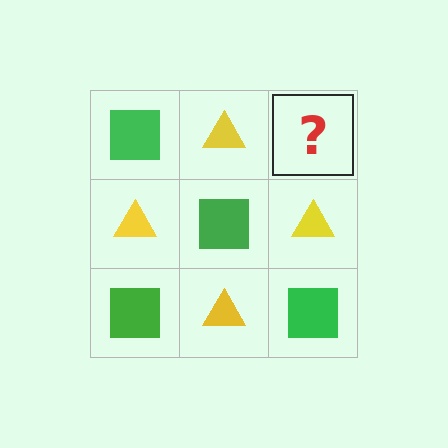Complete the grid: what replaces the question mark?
The question mark should be replaced with a green square.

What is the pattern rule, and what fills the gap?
The rule is that it alternates green square and yellow triangle in a checkerboard pattern. The gap should be filled with a green square.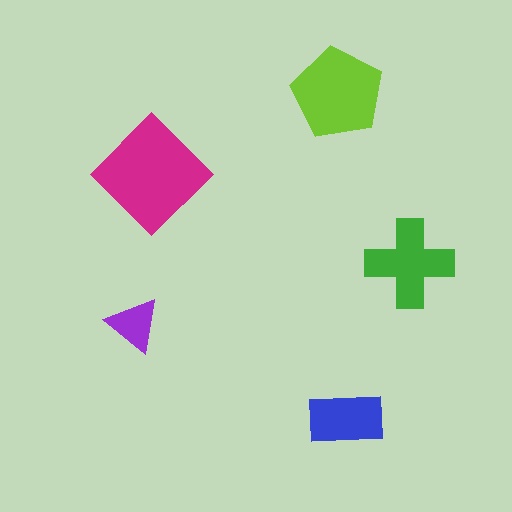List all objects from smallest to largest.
The purple triangle, the blue rectangle, the green cross, the lime pentagon, the magenta diamond.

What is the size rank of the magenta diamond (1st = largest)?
1st.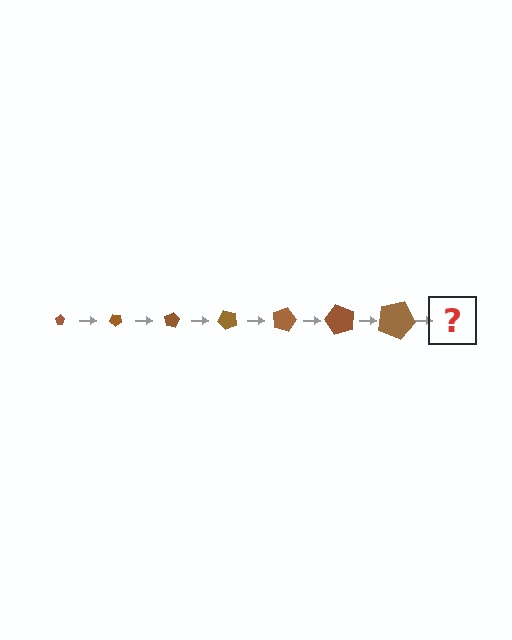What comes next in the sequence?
The next element should be a pentagon, larger than the previous one and rotated 280 degrees from the start.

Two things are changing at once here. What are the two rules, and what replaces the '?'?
The two rules are that the pentagon grows larger each step and it rotates 40 degrees each step. The '?' should be a pentagon, larger than the previous one and rotated 280 degrees from the start.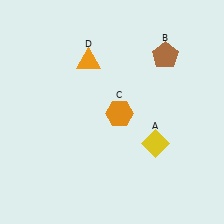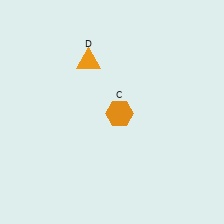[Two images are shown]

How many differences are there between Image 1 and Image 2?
There are 2 differences between the two images.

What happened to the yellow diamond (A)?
The yellow diamond (A) was removed in Image 2. It was in the bottom-right area of Image 1.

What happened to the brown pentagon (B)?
The brown pentagon (B) was removed in Image 2. It was in the top-right area of Image 1.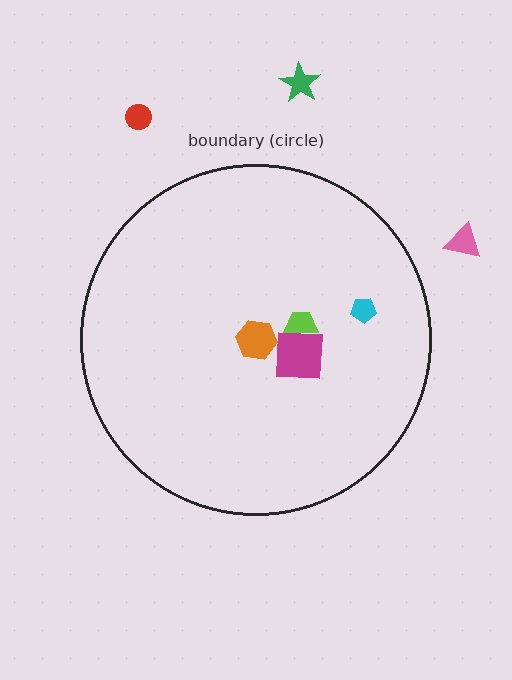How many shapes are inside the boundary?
4 inside, 3 outside.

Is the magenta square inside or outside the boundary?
Inside.